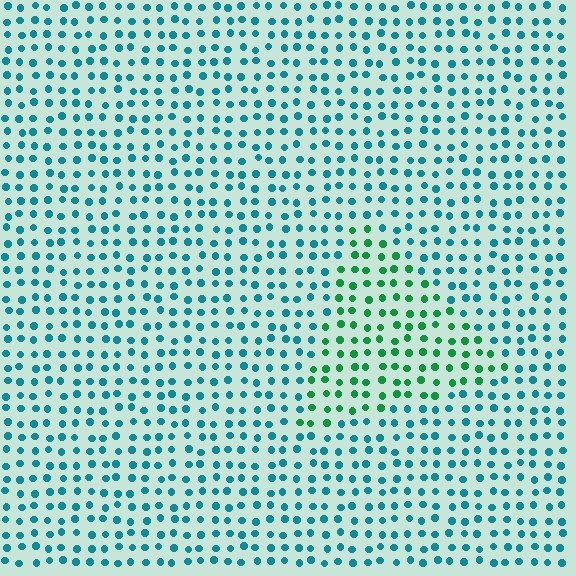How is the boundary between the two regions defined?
The boundary is defined purely by a slight shift in hue (about 46 degrees). Spacing, size, and orientation are identical on both sides.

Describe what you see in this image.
The image is filled with small teal elements in a uniform arrangement. A triangle-shaped region is visible where the elements are tinted to a slightly different hue, forming a subtle color boundary.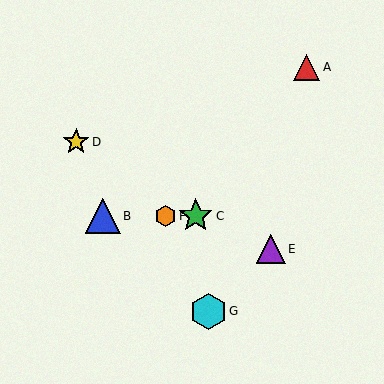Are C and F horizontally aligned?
Yes, both are at y≈216.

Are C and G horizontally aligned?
No, C is at y≈216 and G is at y≈311.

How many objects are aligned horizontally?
3 objects (B, C, F) are aligned horizontally.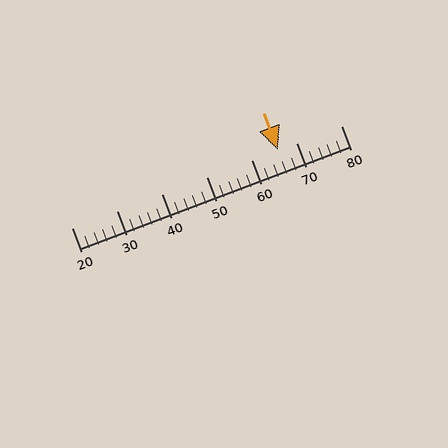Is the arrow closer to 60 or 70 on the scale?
The arrow is closer to 70.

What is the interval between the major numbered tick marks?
The major tick marks are spaced 10 units apart.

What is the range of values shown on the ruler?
The ruler shows values from 20 to 80.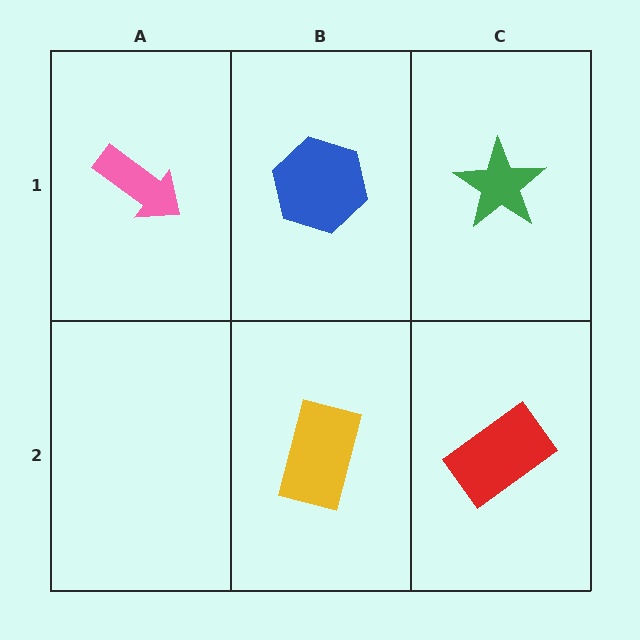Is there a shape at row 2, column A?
No, that cell is empty.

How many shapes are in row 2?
2 shapes.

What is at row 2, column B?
A yellow rectangle.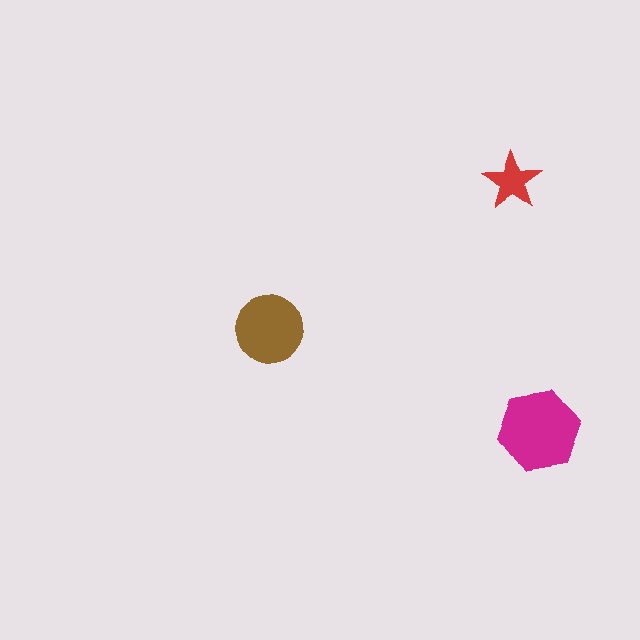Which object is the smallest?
The red star.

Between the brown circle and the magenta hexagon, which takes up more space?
The magenta hexagon.